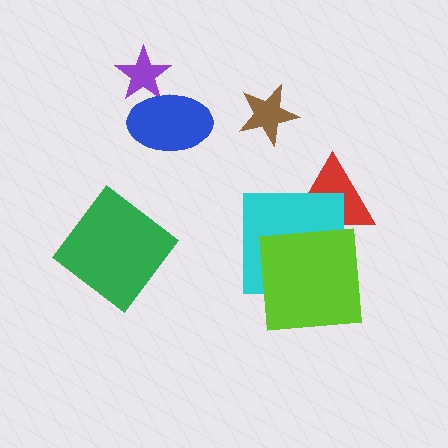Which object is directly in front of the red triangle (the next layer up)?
The cyan square is directly in front of the red triangle.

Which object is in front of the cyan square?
The lime square is in front of the cyan square.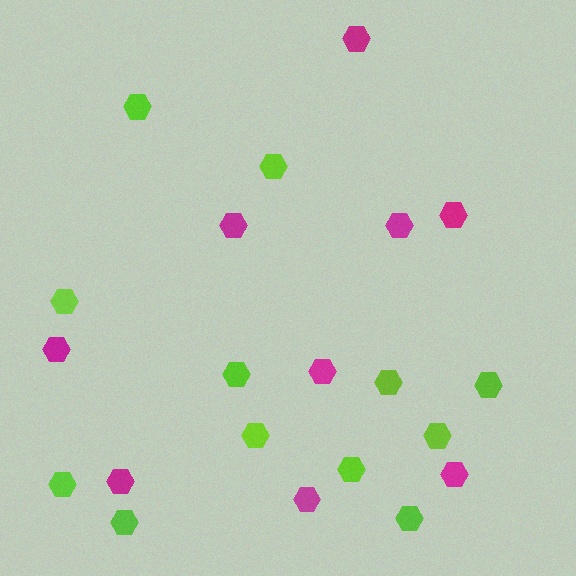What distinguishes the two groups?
There are 2 groups: one group of lime hexagons (12) and one group of magenta hexagons (9).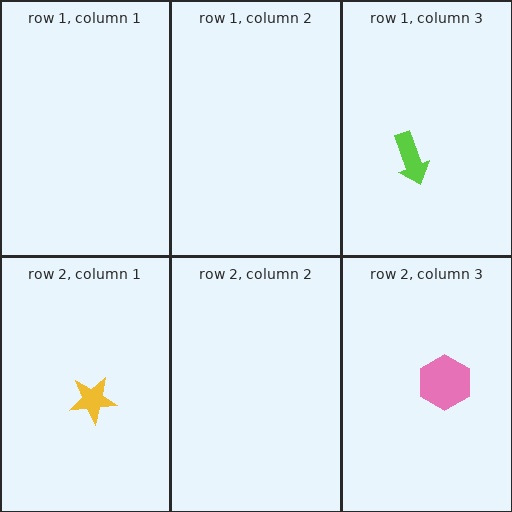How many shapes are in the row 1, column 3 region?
1.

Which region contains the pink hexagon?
The row 2, column 3 region.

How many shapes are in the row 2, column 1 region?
1.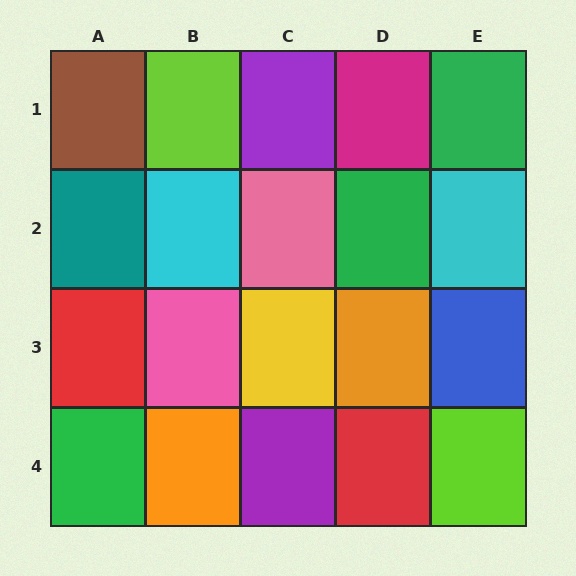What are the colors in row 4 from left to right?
Green, orange, purple, red, lime.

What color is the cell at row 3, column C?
Yellow.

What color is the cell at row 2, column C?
Pink.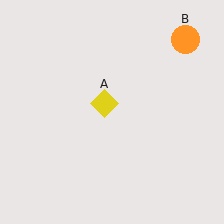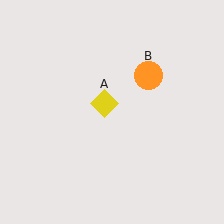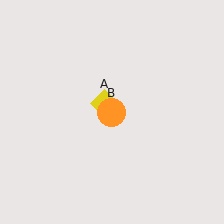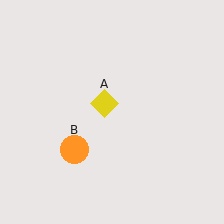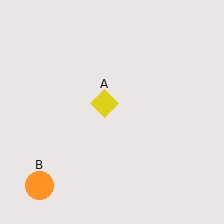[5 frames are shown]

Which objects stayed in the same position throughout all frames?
Yellow diamond (object A) remained stationary.